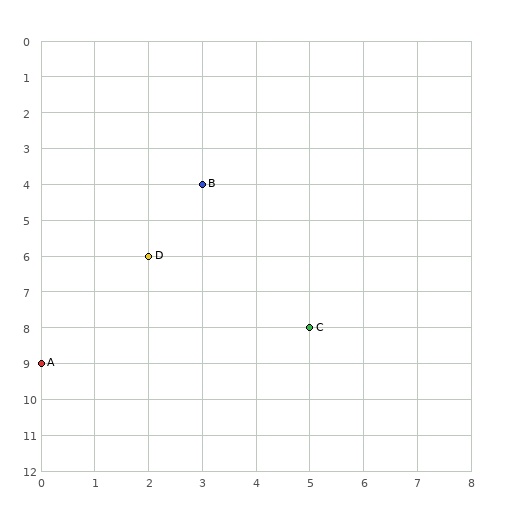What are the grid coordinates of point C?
Point C is at grid coordinates (5, 8).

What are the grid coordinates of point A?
Point A is at grid coordinates (0, 9).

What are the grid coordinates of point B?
Point B is at grid coordinates (3, 4).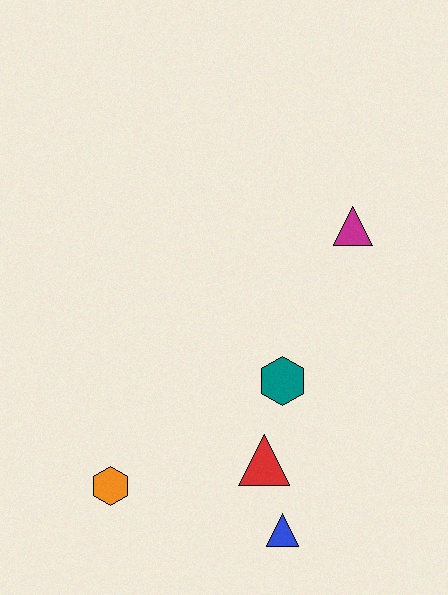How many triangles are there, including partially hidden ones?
There are 3 triangles.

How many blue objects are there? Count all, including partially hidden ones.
There is 1 blue object.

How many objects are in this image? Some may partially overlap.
There are 5 objects.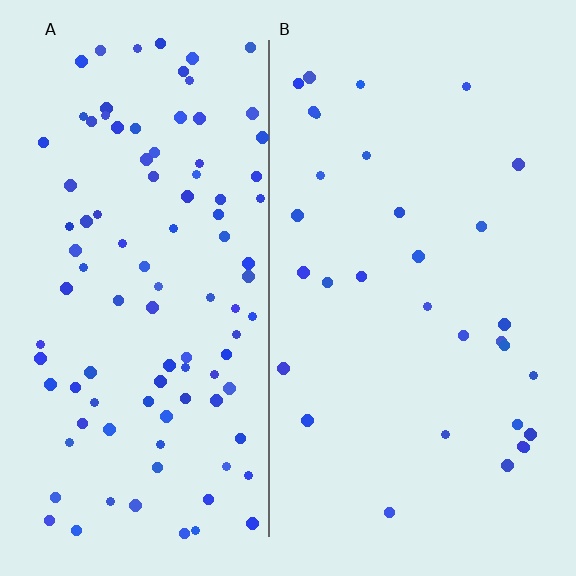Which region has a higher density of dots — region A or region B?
A (the left).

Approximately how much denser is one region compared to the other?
Approximately 3.2× — region A over region B.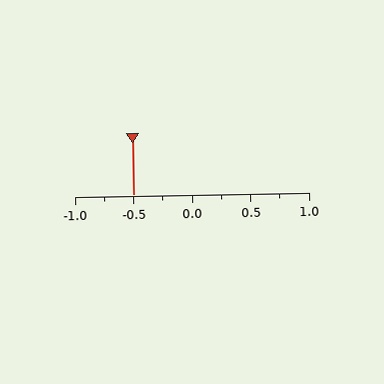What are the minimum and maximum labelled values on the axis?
The axis runs from -1.0 to 1.0.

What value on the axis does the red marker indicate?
The marker indicates approximately -0.5.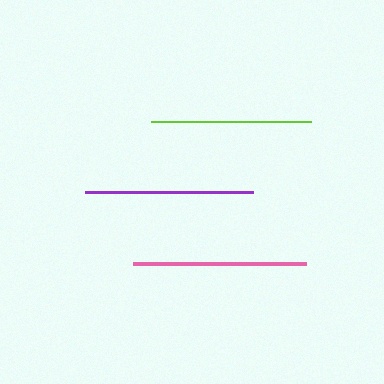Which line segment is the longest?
The pink line is the longest at approximately 173 pixels.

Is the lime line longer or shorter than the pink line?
The pink line is longer than the lime line.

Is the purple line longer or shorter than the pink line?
The pink line is longer than the purple line.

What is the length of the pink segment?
The pink segment is approximately 173 pixels long.